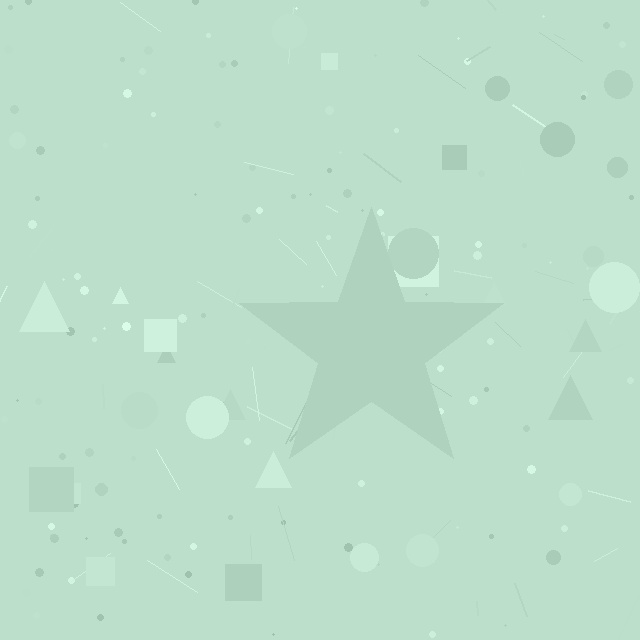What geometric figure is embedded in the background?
A star is embedded in the background.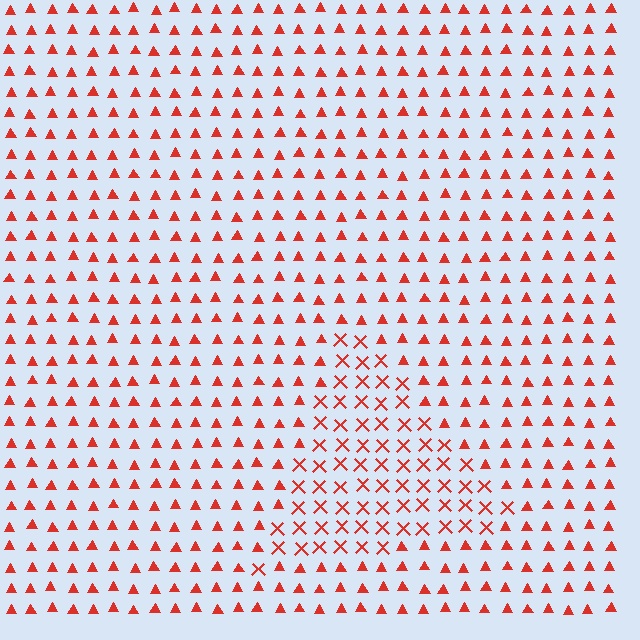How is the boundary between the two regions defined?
The boundary is defined by a change in element shape: X marks inside vs. triangles outside. All elements share the same color and spacing.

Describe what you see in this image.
The image is filled with small red elements arranged in a uniform grid. A triangle-shaped region contains X marks, while the surrounding area contains triangles. The boundary is defined purely by the change in element shape.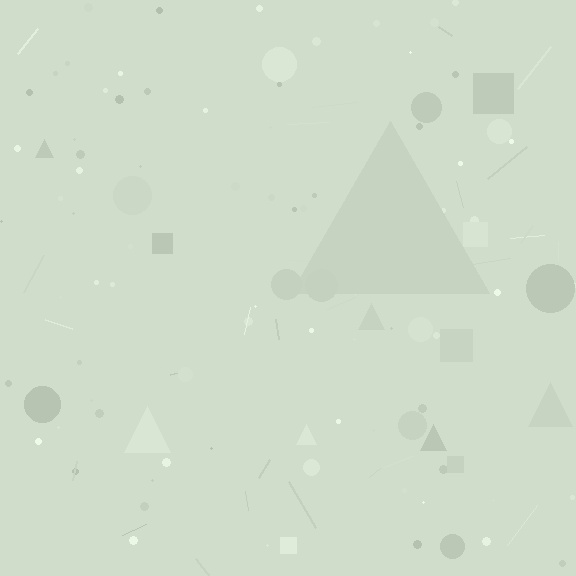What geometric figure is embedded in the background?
A triangle is embedded in the background.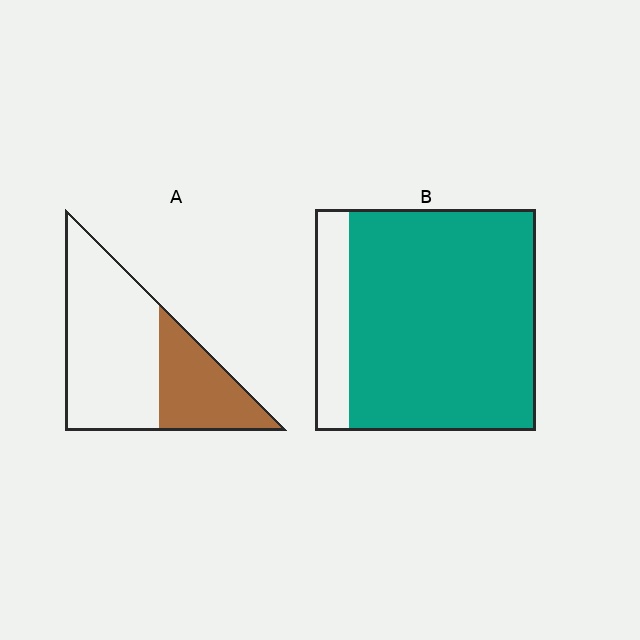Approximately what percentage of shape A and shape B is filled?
A is approximately 35% and B is approximately 85%.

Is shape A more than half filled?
No.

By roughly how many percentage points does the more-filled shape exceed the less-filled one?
By roughly 50 percentage points (B over A).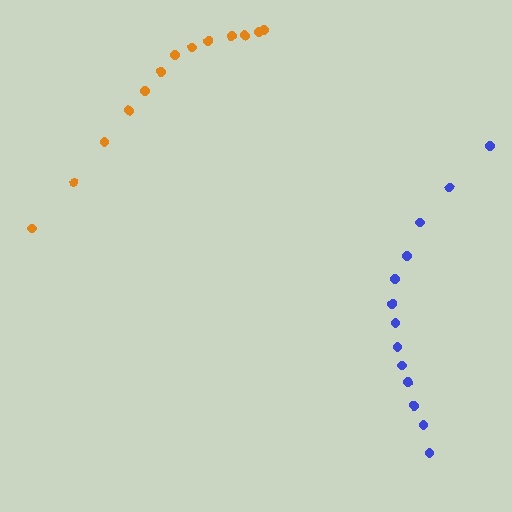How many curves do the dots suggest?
There are 2 distinct paths.